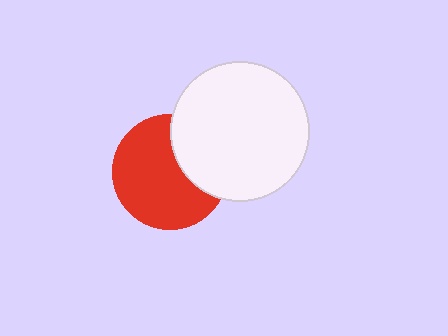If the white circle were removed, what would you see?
You would see the complete red circle.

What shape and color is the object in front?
The object in front is a white circle.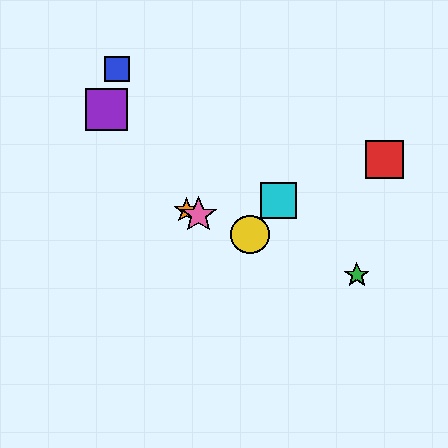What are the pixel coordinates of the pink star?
The pink star is at (199, 215).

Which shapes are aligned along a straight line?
The green star, the yellow circle, the orange star, the pink star are aligned along a straight line.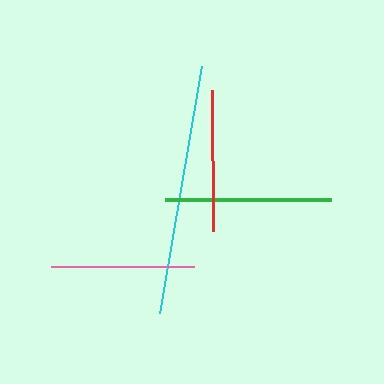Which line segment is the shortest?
The red line is the shortest at approximately 141 pixels.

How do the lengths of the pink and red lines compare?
The pink and red lines are approximately the same length.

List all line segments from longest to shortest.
From longest to shortest: cyan, green, pink, red.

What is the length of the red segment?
The red segment is approximately 141 pixels long.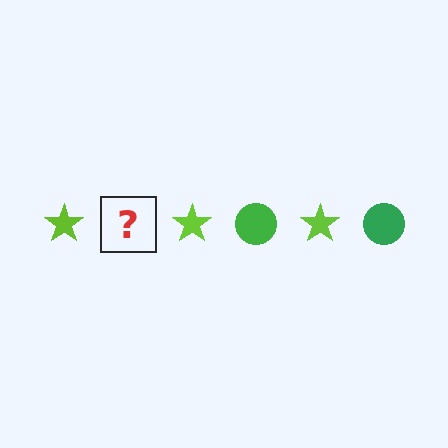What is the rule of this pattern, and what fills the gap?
The rule is that the pattern alternates between lime star and green circle. The gap should be filled with a green circle.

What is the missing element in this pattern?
The missing element is a green circle.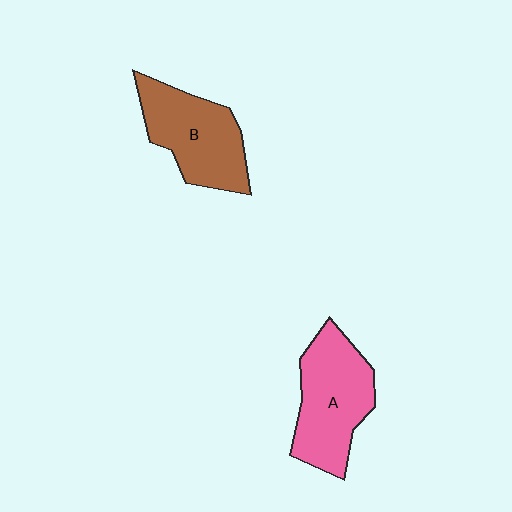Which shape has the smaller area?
Shape B (brown).